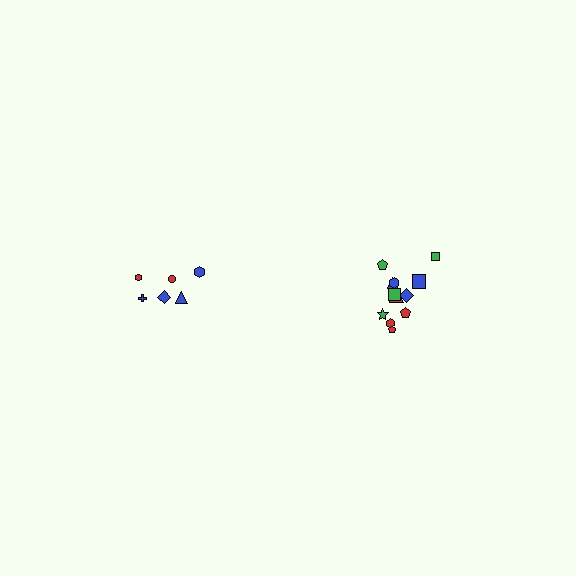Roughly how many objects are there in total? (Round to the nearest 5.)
Roughly 20 objects in total.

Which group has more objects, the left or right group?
The right group.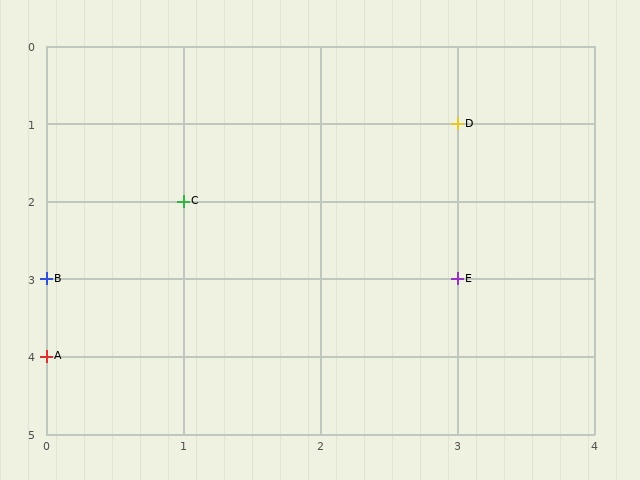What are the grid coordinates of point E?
Point E is at grid coordinates (3, 3).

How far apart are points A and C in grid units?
Points A and C are 1 column and 2 rows apart (about 2.2 grid units diagonally).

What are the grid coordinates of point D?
Point D is at grid coordinates (3, 1).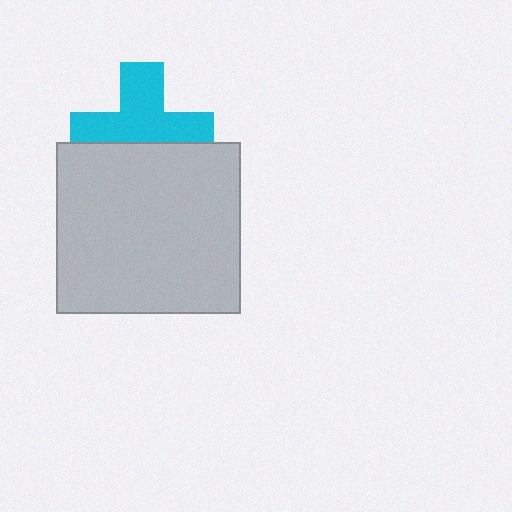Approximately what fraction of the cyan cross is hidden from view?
Roughly 39% of the cyan cross is hidden behind the light gray rectangle.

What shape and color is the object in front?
The object in front is a light gray rectangle.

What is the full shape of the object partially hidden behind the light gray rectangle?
The partially hidden object is a cyan cross.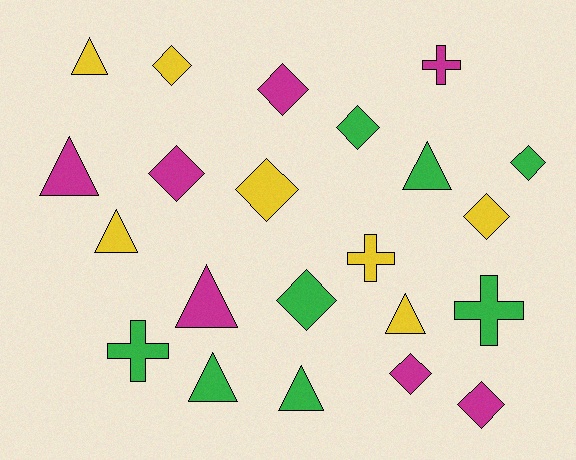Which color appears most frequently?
Green, with 8 objects.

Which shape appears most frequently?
Diamond, with 10 objects.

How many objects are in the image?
There are 22 objects.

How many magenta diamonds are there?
There are 4 magenta diamonds.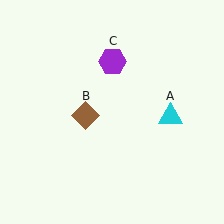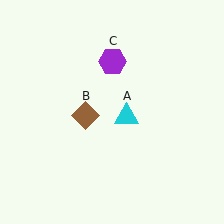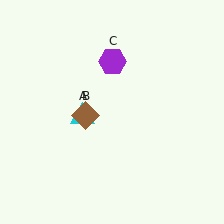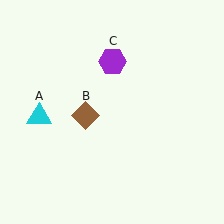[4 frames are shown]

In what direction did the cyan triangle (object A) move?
The cyan triangle (object A) moved left.